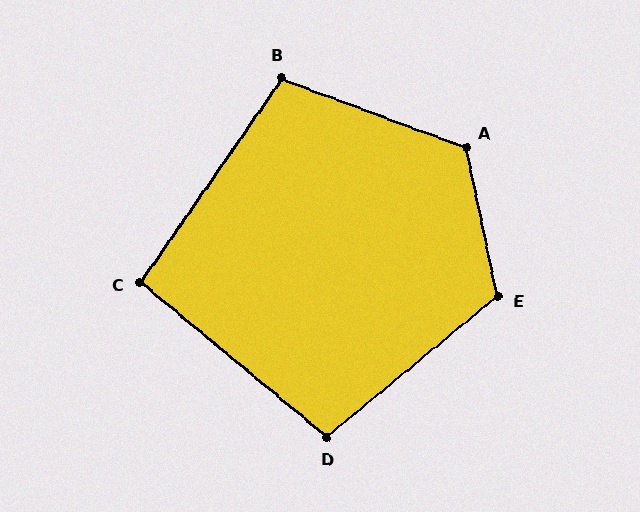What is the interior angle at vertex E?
Approximately 118 degrees (obtuse).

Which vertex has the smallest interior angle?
C, at approximately 95 degrees.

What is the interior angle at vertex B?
Approximately 104 degrees (obtuse).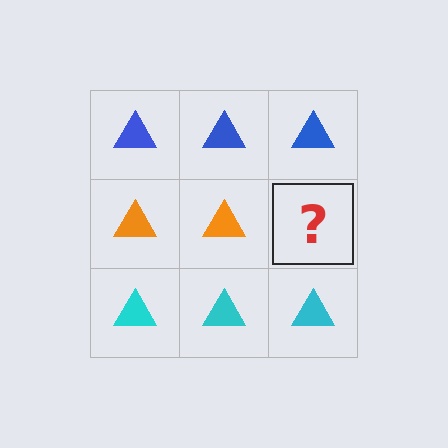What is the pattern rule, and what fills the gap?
The rule is that each row has a consistent color. The gap should be filled with an orange triangle.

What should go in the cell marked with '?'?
The missing cell should contain an orange triangle.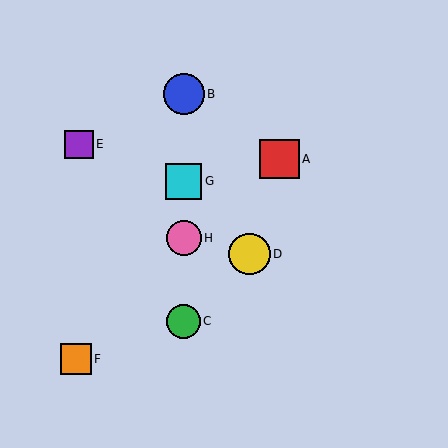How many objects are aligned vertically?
4 objects (B, C, G, H) are aligned vertically.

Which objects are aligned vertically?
Objects B, C, G, H are aligned vertically.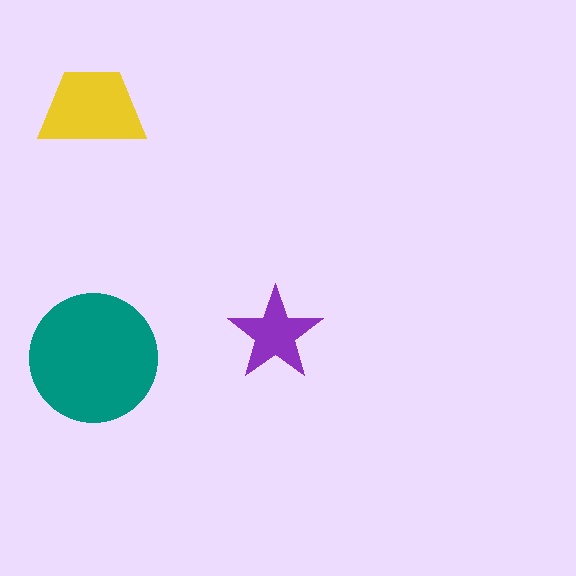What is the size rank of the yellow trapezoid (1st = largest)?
2nd.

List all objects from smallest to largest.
The purple star, the yellow trapezoid, the teal circle.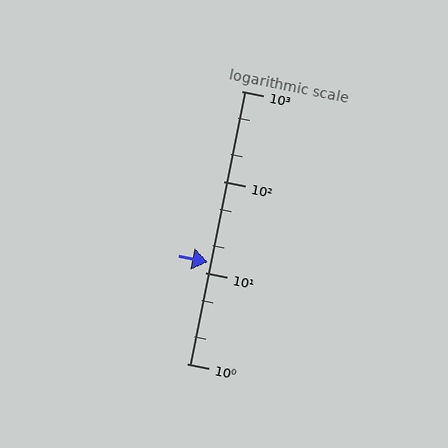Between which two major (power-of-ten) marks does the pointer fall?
The pointer is between 10 and 100.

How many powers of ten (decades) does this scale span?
The scale spans 3 decades, from 1 to 1000.